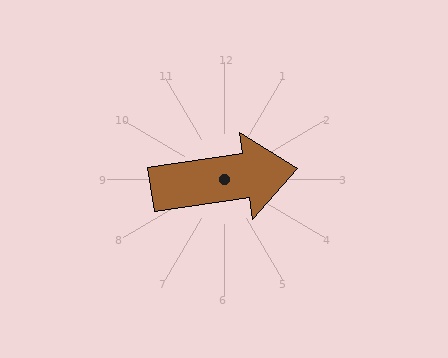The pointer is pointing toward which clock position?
Roughly 3 o'clock.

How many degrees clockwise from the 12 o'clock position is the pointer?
Approximately 82 degrees.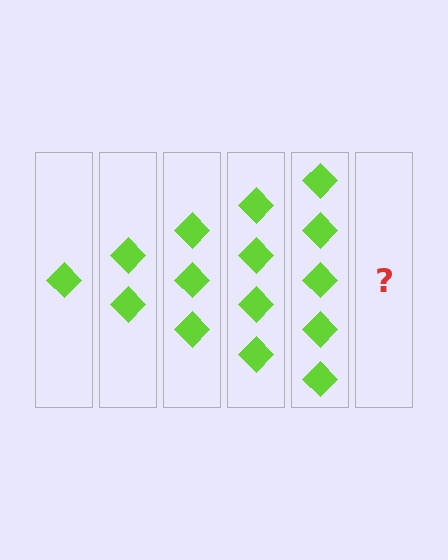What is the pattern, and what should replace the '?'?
The pattern is that each step adds one more diamond. The '?' should be 6 diamonds.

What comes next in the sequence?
The next element should be 6 diamonds.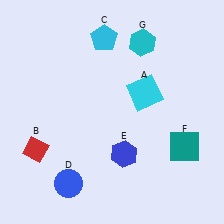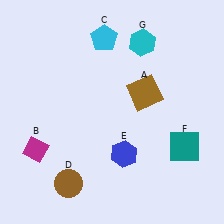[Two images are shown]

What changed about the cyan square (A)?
In Image 1, A is cyan. In Image 2, it changed to brown.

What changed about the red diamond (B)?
In Image 1, B is red. In Image 2, it changed to magenta.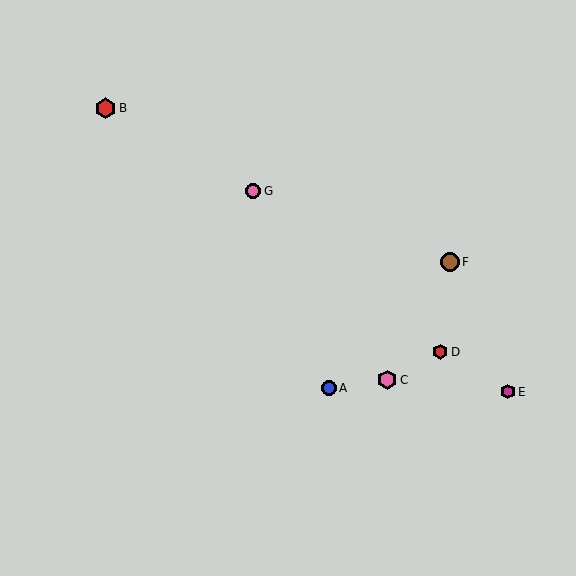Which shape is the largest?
The red hexagon (labeled B) is the largest.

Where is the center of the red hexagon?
The center of the red hexagon is at (440, 352).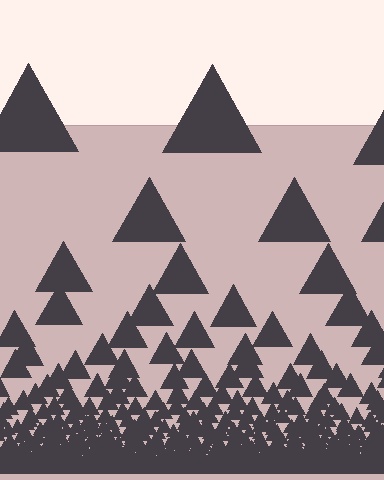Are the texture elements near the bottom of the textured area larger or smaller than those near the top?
Smaller. The gradient is inverted — elements near the bottom are smaller and denser.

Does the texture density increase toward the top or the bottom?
Density increases toward the bottom.